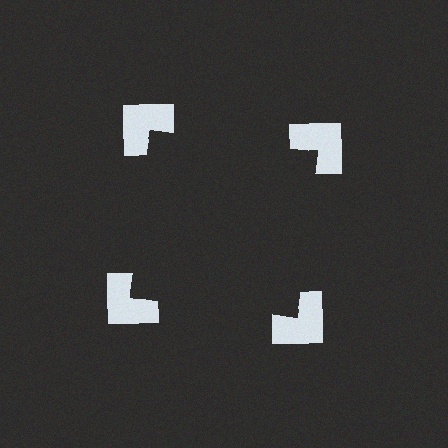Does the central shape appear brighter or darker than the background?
It typically appears slightly darker than the background, even though no actual brightness change is drawn.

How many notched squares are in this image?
There are 4 — one at each vertex of the illusory square.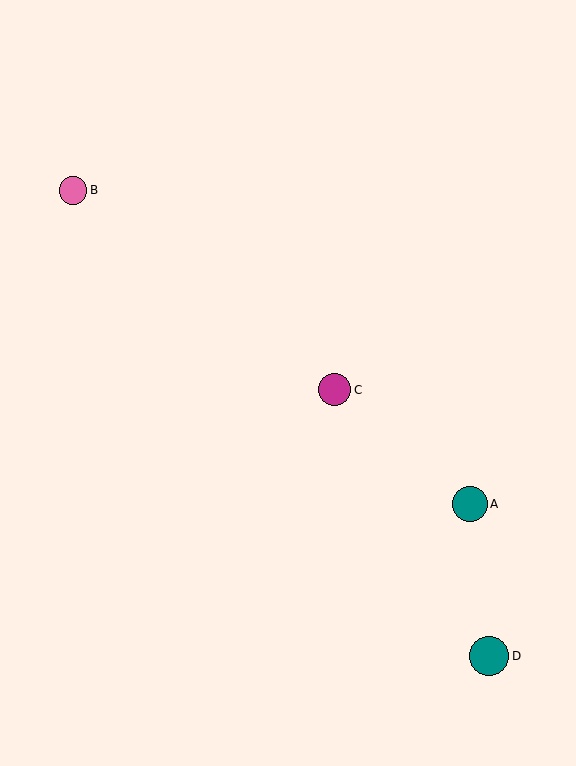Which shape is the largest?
The teal circle (labeled D) is the largest.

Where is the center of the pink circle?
The center of the pink circle is at (73, 190).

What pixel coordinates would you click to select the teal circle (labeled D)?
Click at (489, 656) to select the teal circle D.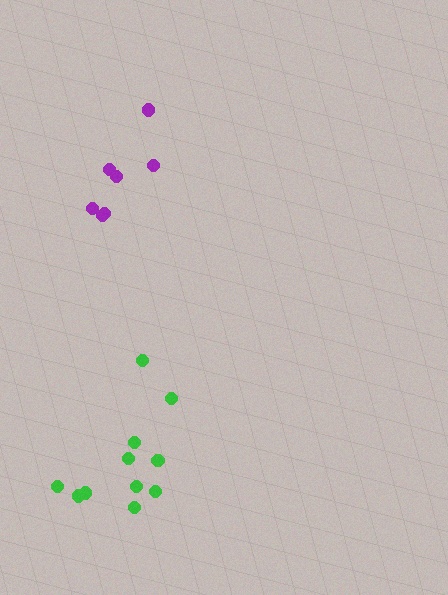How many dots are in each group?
Group 1: 11 dots, Group 2: 7 dots (18 total).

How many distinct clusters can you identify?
There are 2 distinct clusters.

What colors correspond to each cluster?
The clusters are colored: green, purple.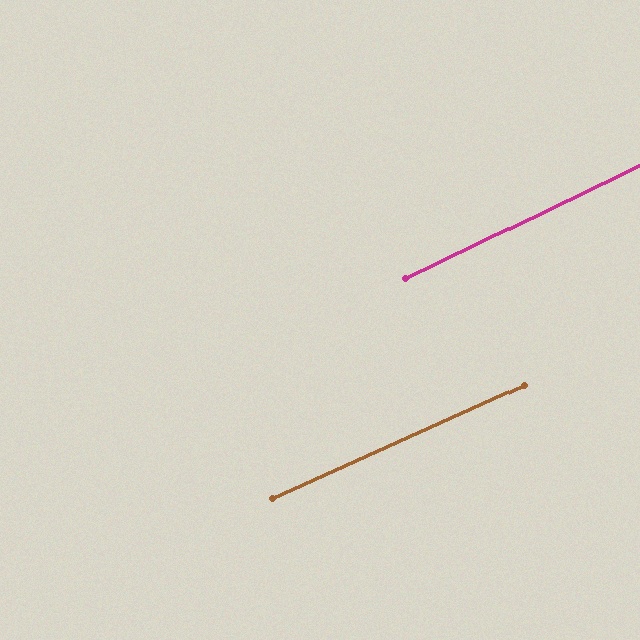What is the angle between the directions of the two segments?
Approximately 2 degrees.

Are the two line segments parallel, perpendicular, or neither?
Parallel — their directions differ by only 1.6°.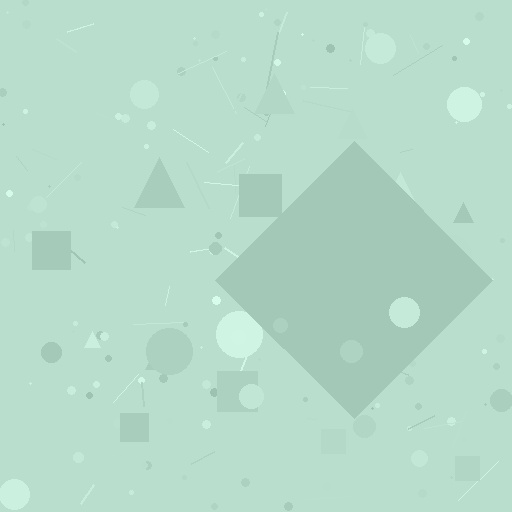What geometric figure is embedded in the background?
A diamond is embedded in the background.